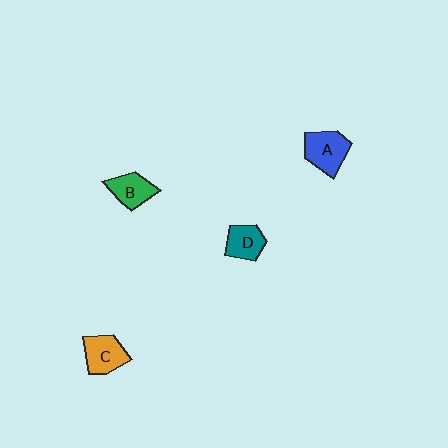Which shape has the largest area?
Shape A (blue).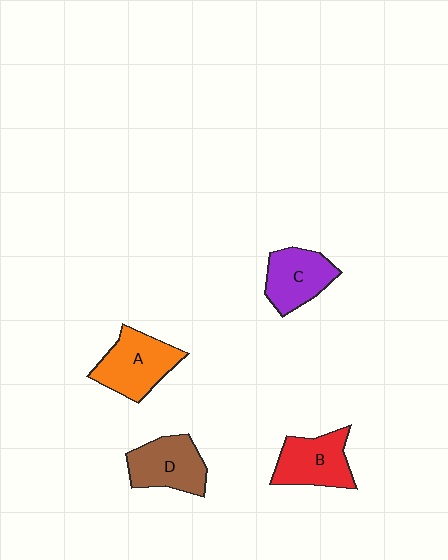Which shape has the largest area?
Shape A (orange).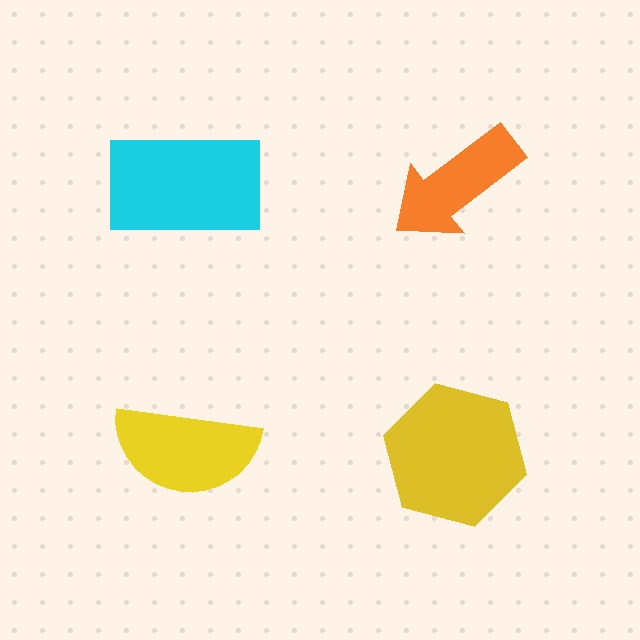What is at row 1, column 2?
An orange arrow.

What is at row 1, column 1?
A cyan rectangle.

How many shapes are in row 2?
2 shapes.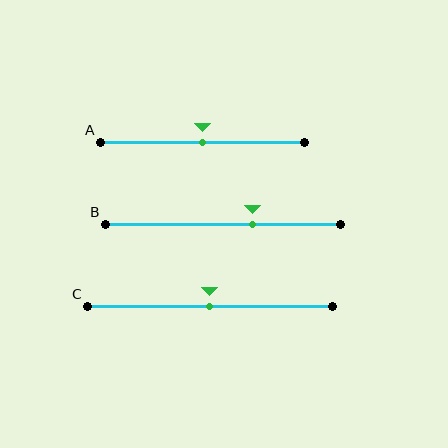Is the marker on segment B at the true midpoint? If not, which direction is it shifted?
No, the marker on segment B is shifted to the right by about 13% of the segment length.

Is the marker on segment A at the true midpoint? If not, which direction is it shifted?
Yes, the marker on segment A is at the true midpoint.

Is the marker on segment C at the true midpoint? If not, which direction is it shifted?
Yes, the marker on segment C is at the true midpoint.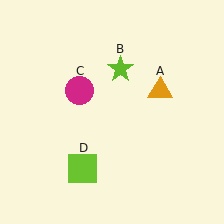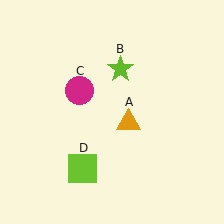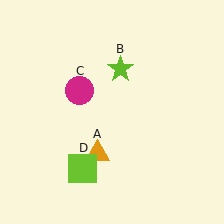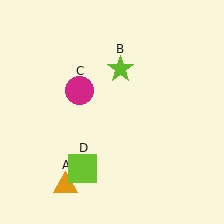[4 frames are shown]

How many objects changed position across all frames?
1 object changed position: orange triangle (object A).